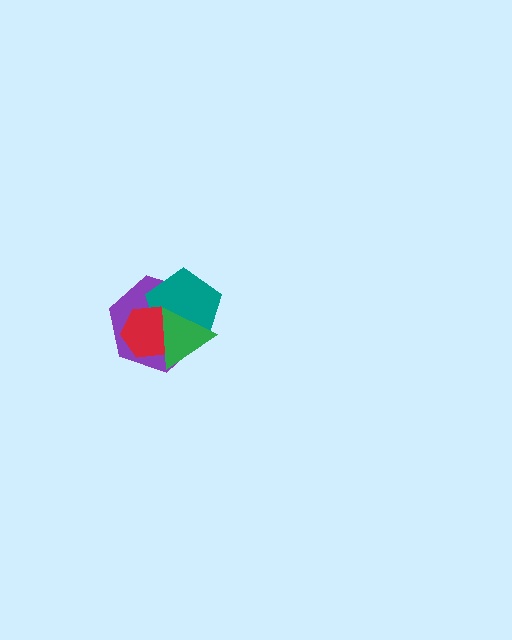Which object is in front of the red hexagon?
The green triangle is in front of the red hexagon.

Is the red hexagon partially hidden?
Yes, it is partially covered by another shape.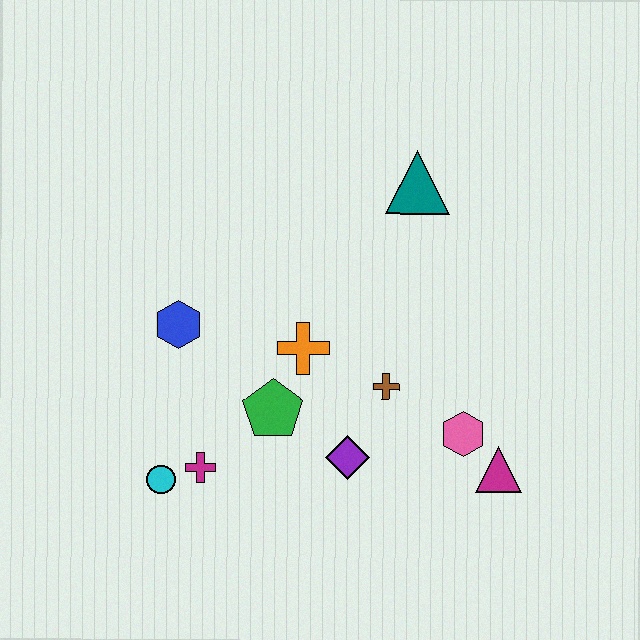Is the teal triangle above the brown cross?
Yes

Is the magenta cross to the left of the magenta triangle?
Yes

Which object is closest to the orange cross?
The green pentagon is closest to the orange cross.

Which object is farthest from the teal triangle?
The cyan circle is farthest from the teal triangle.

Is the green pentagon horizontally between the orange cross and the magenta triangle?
No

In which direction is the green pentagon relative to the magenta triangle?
The green pentagon is to the left of the magenta triangle.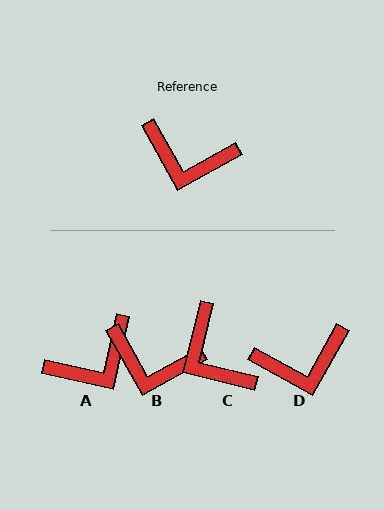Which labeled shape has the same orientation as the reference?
B.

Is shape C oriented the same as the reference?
No, it is off by about 43 degrees.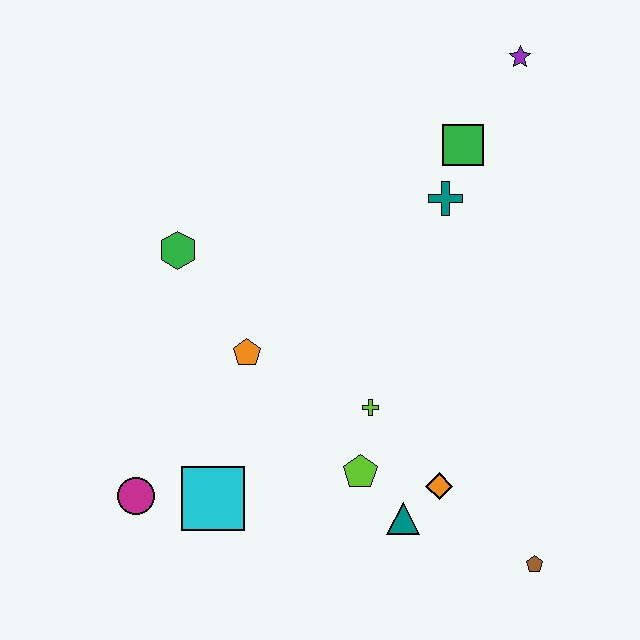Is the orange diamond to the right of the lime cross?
Yes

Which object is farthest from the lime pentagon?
The purple star is farthest from the lime pentagon.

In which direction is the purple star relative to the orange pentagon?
The purple star is above the orange pentagon.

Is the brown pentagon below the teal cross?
Yes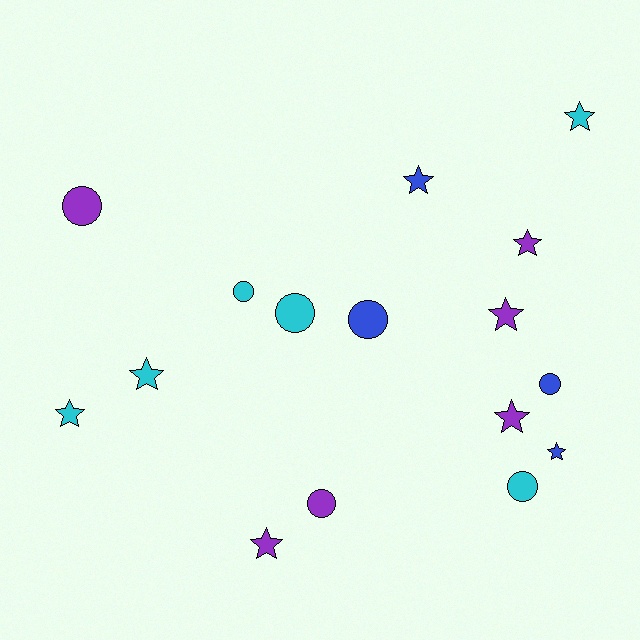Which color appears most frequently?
Purple, with 6 objects.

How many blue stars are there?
There are 2 blue stars.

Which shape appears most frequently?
Star, with 9 objects.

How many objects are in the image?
There are 16 objects.